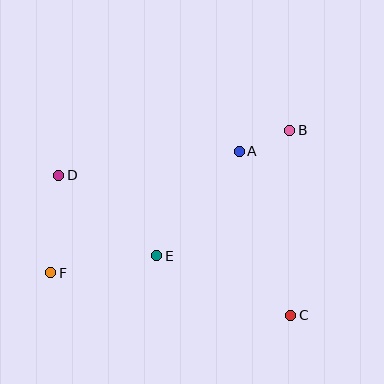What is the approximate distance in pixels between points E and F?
The distance between E and F is approximately 107 pixels.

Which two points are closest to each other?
Points A and B are closest to each other.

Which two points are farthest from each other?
Points B and F are farthest from each other.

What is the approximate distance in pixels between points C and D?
The distance between C and D is approximately 271 pixels.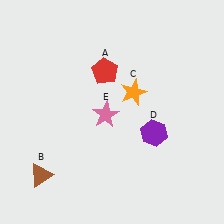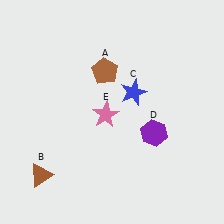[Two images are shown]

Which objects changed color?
A changed from red to brown. C changed from orange to blue.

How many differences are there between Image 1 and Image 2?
There are 2 differences between the two images.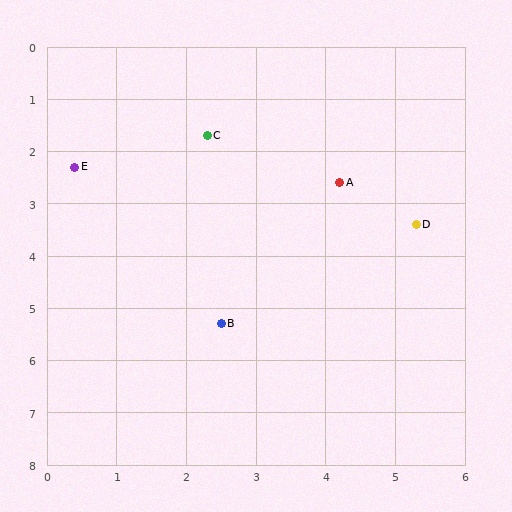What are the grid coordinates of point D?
Point D is at approximately (5.3, 3.4).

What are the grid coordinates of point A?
Point A is at approximately (4.2, 2.6).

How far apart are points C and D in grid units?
Points C and D are about 3.4 grid units apart.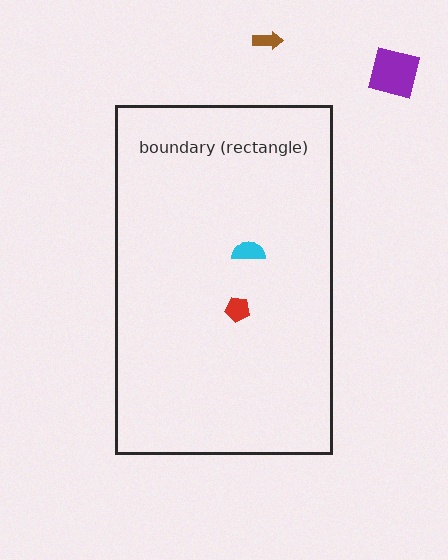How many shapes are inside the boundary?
2 inside, 2 outside.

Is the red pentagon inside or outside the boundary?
Inside.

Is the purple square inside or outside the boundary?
Outside.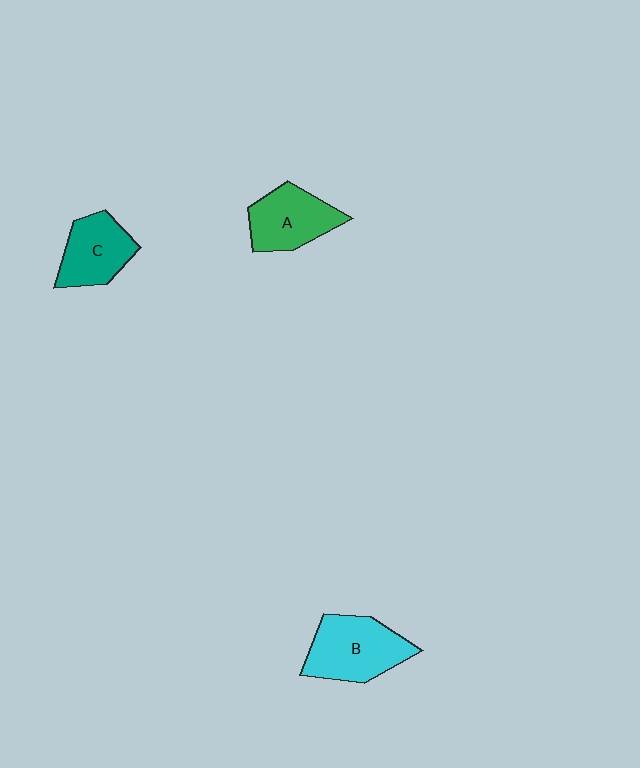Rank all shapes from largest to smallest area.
From largest to smallest: B (cyan), A (green), C (teal).